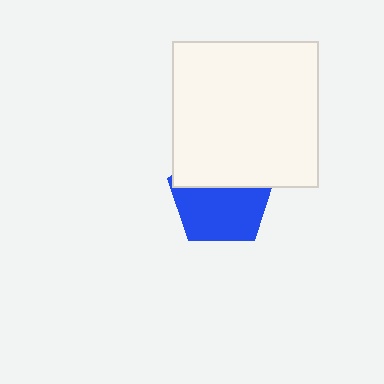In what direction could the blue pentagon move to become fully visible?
The blue pentagon could move down. That would shift it out from behind the white square entirely.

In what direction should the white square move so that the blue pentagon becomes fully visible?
The white square should move up. That is the shortest direction to clear the overlap and leave the blue pentagon fully visible.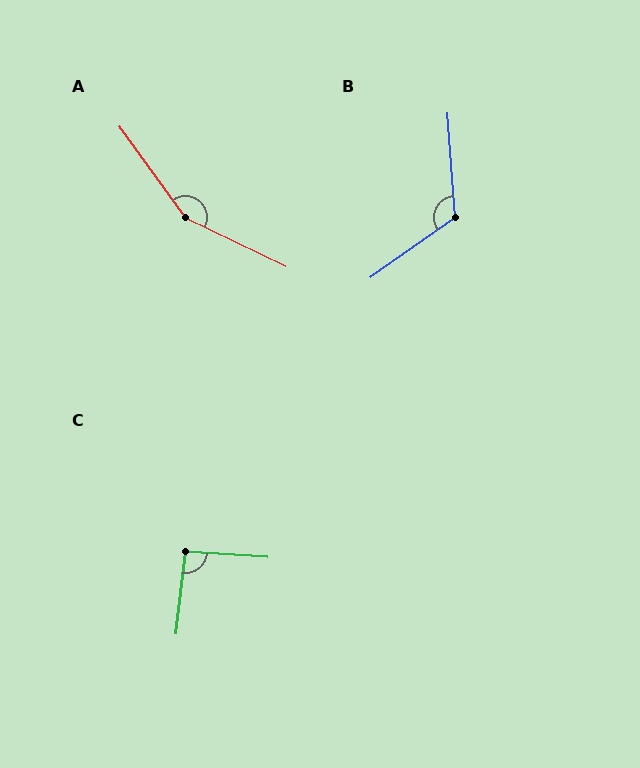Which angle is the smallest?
C, at approximately 93 degrees.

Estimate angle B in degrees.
Approximately 122 degrees.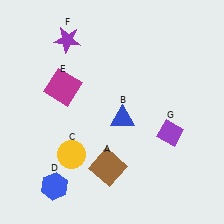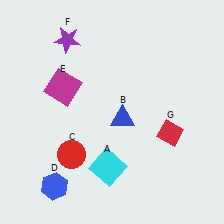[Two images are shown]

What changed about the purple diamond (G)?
In Image 1, G is purple. In Image 2, it changed to red.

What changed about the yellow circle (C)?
In Image 1, C is yellow. In Image 2, it changed to red.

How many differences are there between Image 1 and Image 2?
There are 3 differences between the two images.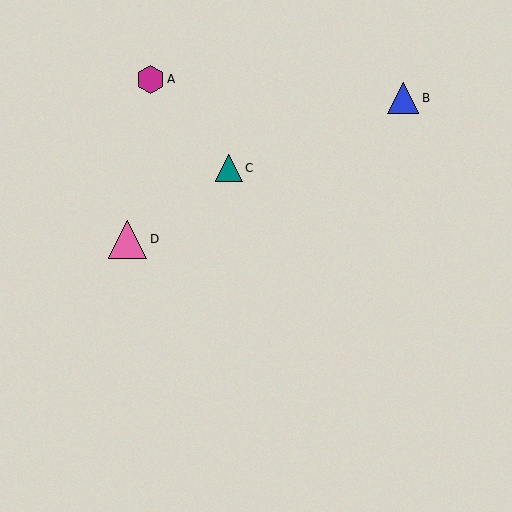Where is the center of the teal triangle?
The center of the teal triangle is at (229, 168).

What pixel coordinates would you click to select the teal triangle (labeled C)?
Click at (229, 168) to select the teal triangle C.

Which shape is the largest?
The pink triangle (labeled D) is the largest.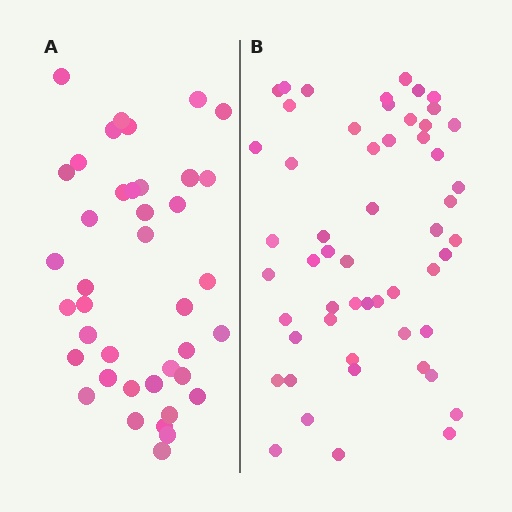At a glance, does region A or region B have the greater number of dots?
Region B (the right region) has more dots.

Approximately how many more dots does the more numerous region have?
Region B has approximately 15 more dots than region A.